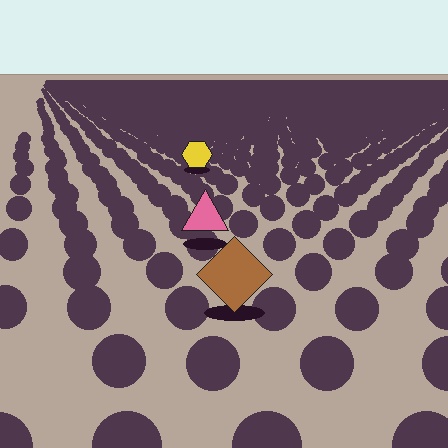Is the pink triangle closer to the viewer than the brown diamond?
No. The brown diamond is closer — you can tell from the texture gradient: the ground texture is coarser near it.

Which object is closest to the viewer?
The brown diamond is closest. The texture marks near it are larger and more spread out.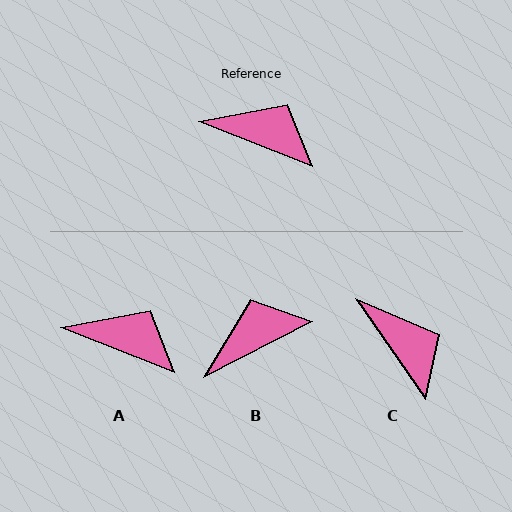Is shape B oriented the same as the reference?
No, it is off by about 48 degrees.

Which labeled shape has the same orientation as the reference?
A.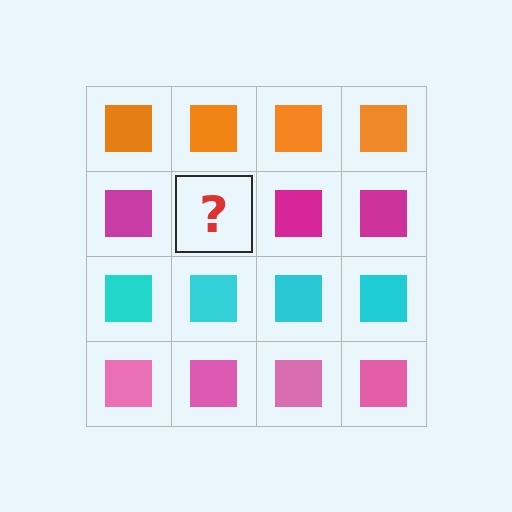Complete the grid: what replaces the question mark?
The question mark should be replaced with a magenta square.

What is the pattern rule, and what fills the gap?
The rule is that each row has a consistent color. The gap should be filled with a magenta square.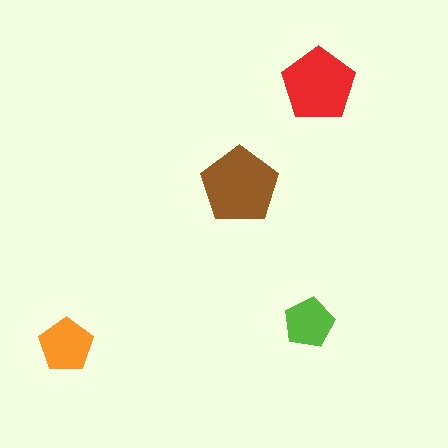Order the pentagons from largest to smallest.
the brown one, the red one, the orange one, the lime one.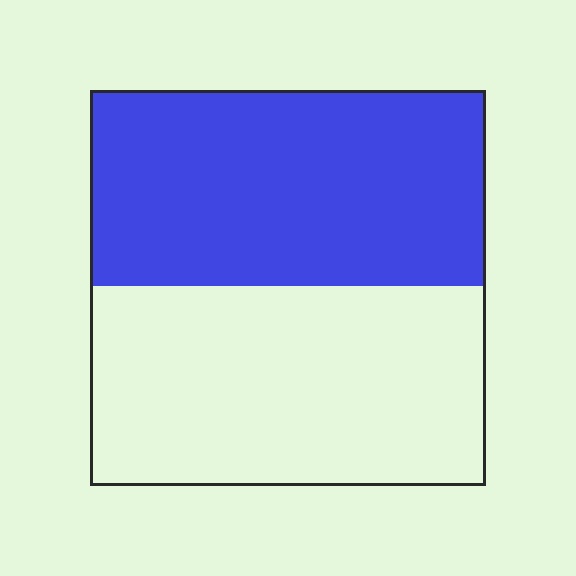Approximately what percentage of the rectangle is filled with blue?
Approximately 50%.